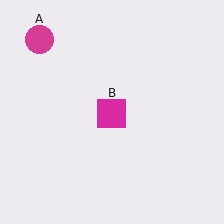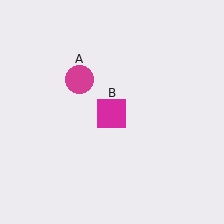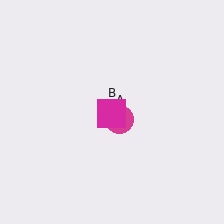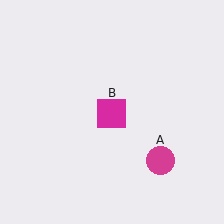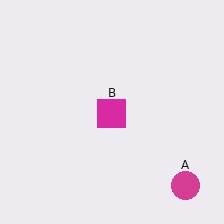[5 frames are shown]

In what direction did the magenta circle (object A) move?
The magenta circle (object A) moved down and to the right.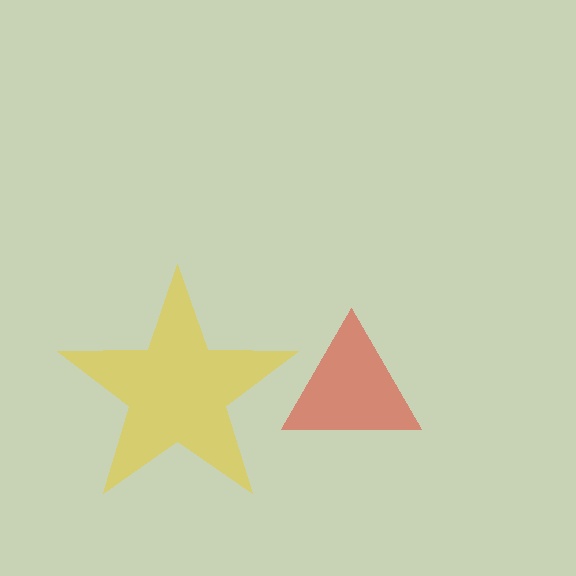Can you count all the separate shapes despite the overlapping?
Yes, there are 2 separate shapes.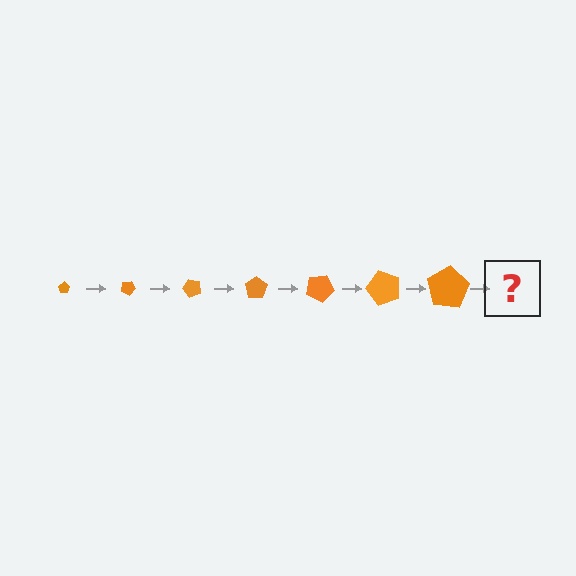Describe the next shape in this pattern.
It should be a pentagon, larger than the previous one and rotated 175 degrees from the start.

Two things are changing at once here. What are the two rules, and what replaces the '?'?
The two rules are that the pentagon grows larger each step and it rotates 25 degrees each step. The '?' should be a pentagon, larger than the previous one and rotated 175 degrees from the start.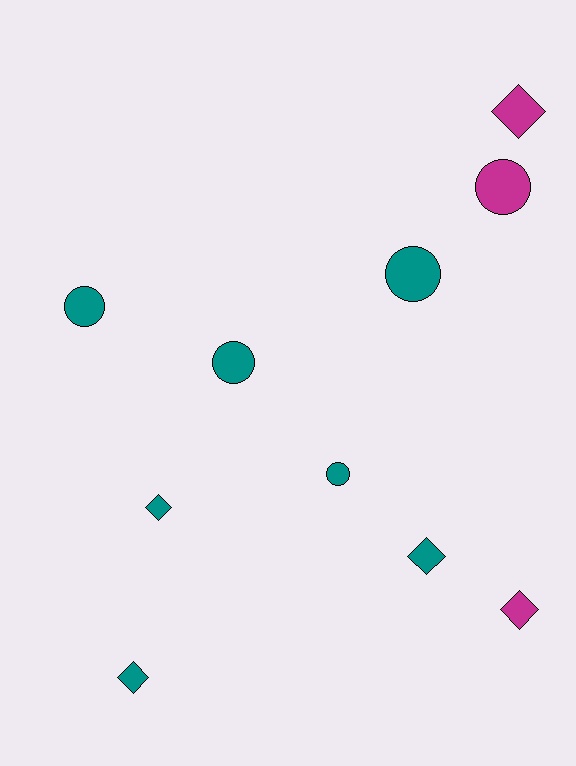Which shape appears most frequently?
Circle, with 5 objects.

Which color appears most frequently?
Teal, with 7 objects.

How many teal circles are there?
There are 4 teal circles.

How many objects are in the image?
There are 10 objects.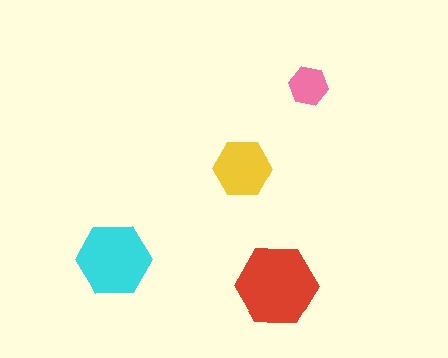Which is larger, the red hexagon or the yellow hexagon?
The red one.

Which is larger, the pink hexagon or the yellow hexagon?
The yellow one.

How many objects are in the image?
There are 4 objects in the image.